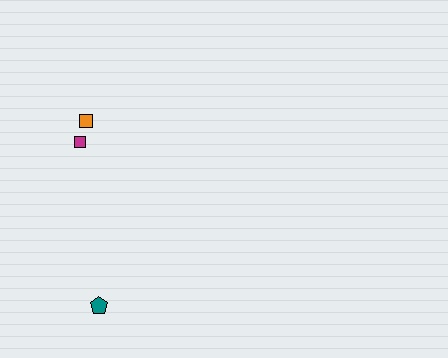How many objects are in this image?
There are 3 objects.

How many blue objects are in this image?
There are no blue objects.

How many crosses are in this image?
There are no crosses.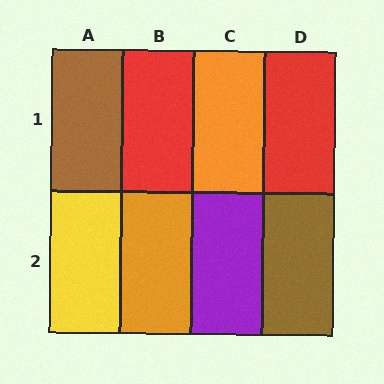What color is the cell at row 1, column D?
Red.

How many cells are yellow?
1 cell is yellow.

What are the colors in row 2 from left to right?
Yellow, orange, purple, brown.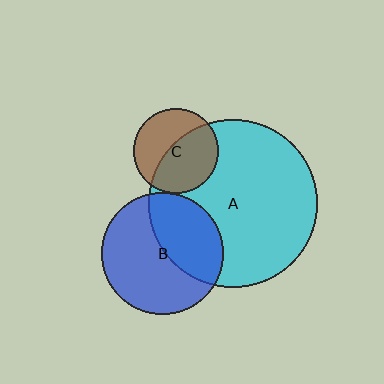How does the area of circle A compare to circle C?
Approximately 3.9 times.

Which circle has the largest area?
Circle A (cyan).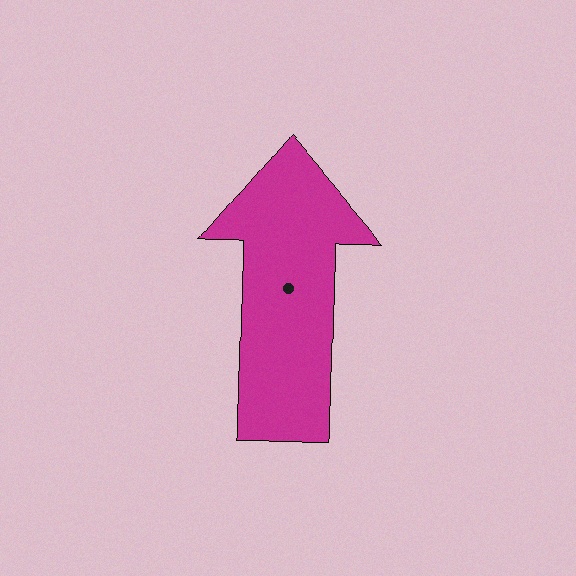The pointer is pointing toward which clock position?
Roughly 12 o'clock.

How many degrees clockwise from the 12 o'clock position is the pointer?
Approximately 0 degrees.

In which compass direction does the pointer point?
North.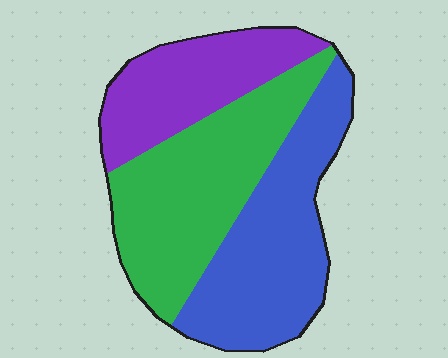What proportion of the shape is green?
Green takes up about three eighths (3/8) of the shape.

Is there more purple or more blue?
Blue.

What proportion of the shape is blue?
Blue covers roughly 35% of the shape.